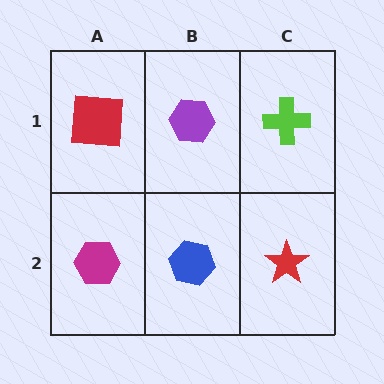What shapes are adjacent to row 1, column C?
A red star (row 2, column C), a purple hexagon (row 1, column B).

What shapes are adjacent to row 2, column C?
A lime cross (row 1, column C), a blue hexagon (row 2, column B).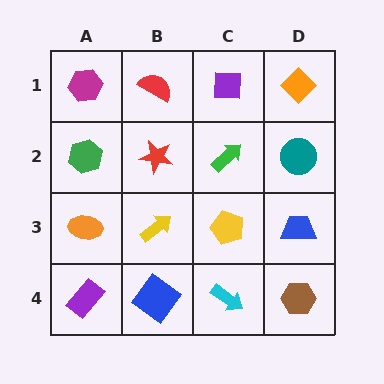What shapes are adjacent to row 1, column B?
A red star (row 2, column B), a magenta hexagon (row 1, column A), a purple square (row 1, column C).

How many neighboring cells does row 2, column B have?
4.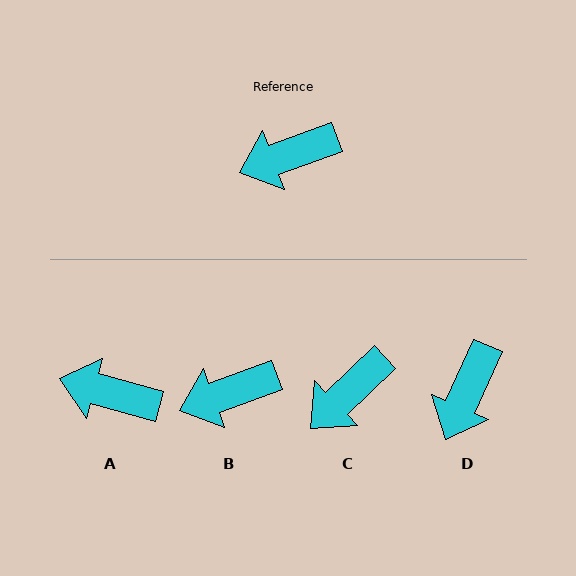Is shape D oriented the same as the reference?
No, it is off by about 46 degrees.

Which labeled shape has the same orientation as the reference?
B.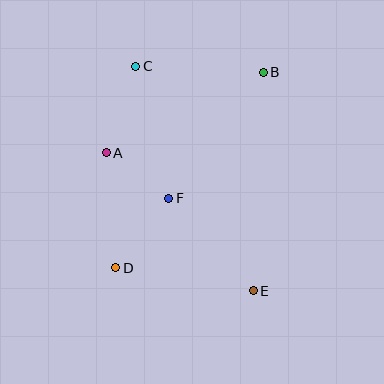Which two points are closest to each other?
Points A and F are closest to each other.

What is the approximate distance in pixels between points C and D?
The distance between C and D is approximately 203 pixels.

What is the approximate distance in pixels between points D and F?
The distance between D and F is approximately 88 pixels.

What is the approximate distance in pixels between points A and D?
The distance between A and D is approximately 116 pixels.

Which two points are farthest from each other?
Points C and E are farthest from each other.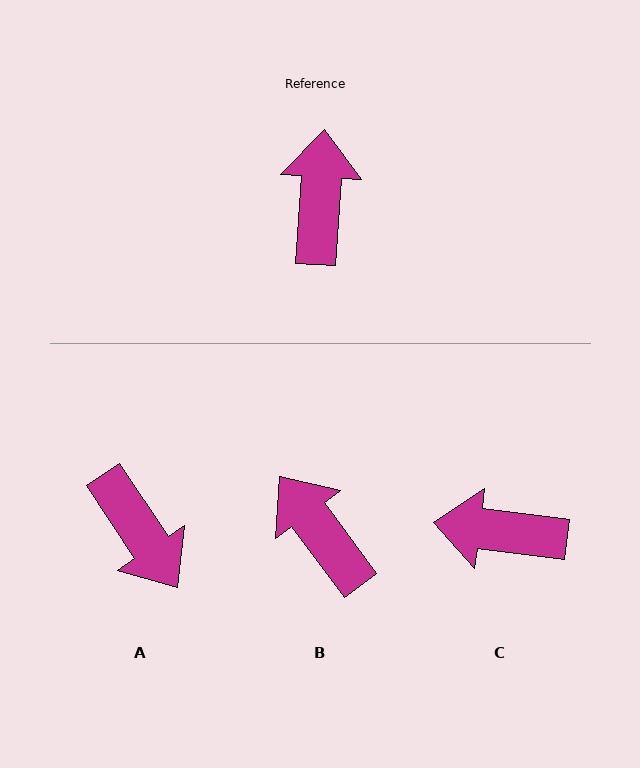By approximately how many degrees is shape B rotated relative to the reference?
Approximately 40 degrees counter-clockwise.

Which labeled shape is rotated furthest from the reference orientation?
A, about 143 degrees away.